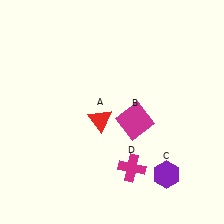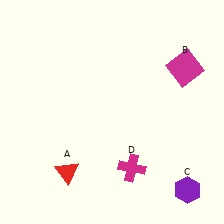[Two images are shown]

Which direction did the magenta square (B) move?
The magenta square (B) moved up.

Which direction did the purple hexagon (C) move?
The purple hexagon (C) moved right.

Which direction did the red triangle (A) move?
The red triangle (A) moved down.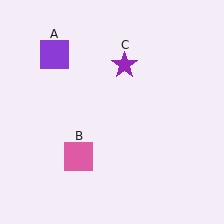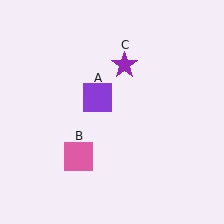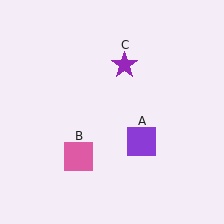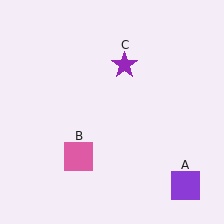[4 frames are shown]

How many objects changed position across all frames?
1 object changed position: purple square (object A).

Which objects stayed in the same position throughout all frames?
Pink square (object B) and purple star (object C) remained stationary.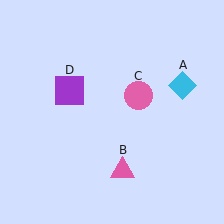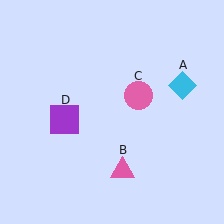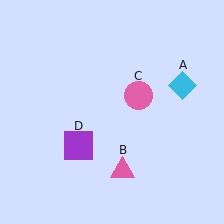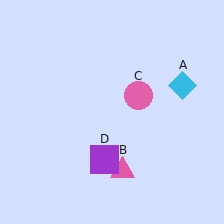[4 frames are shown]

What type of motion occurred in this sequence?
The purple square (object D) rotated counterclockwise around the center of the scene.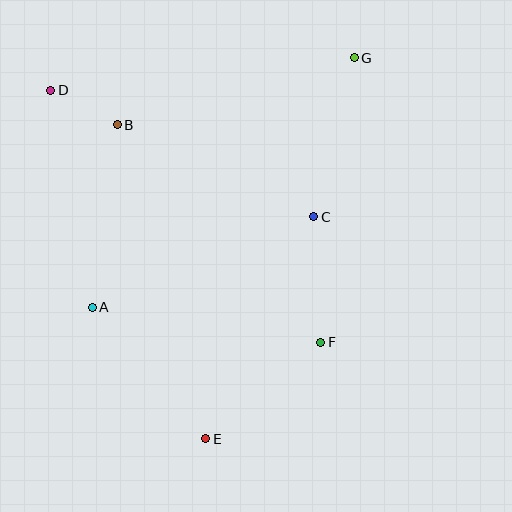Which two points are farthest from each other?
Points E and G are farthest from each other.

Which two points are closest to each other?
Points B and D are closest to each other.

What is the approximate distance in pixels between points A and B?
The distance between A and B is approximately 184 pixels.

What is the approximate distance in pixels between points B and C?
The distance between B and C is approximately 217 pixels.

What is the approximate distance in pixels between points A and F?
The distance between A and F is approximately 231 pixels.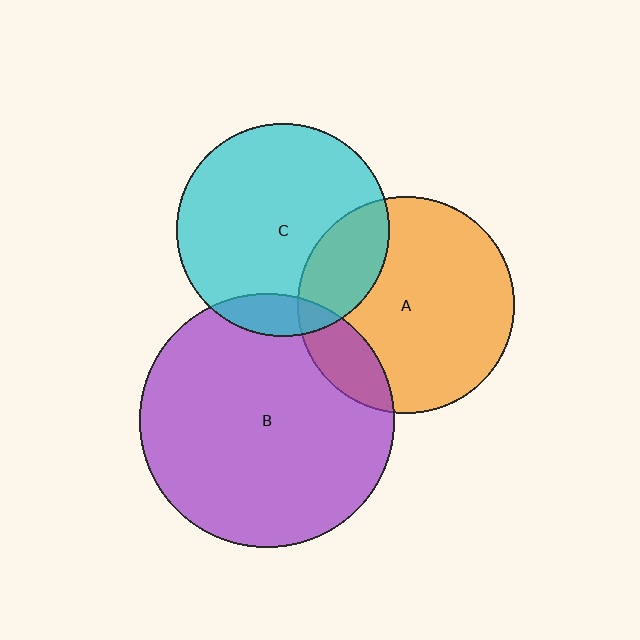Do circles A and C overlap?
Yes.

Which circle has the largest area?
Circle B (purple).